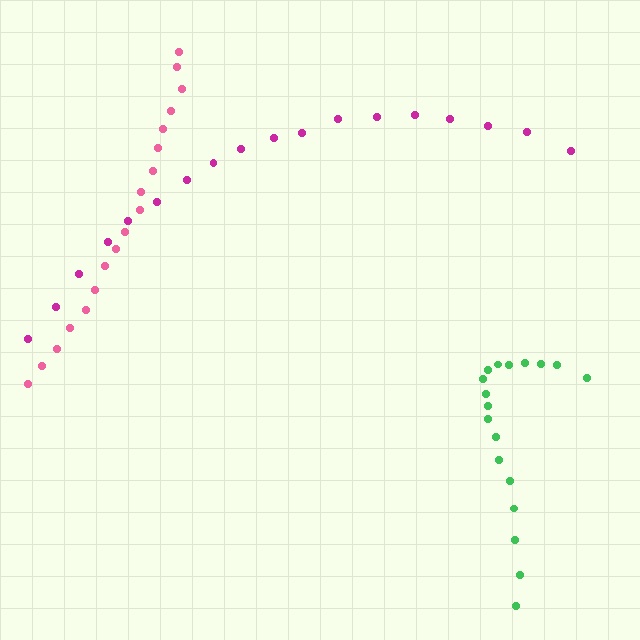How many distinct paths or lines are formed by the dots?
There are 3 distinct paths.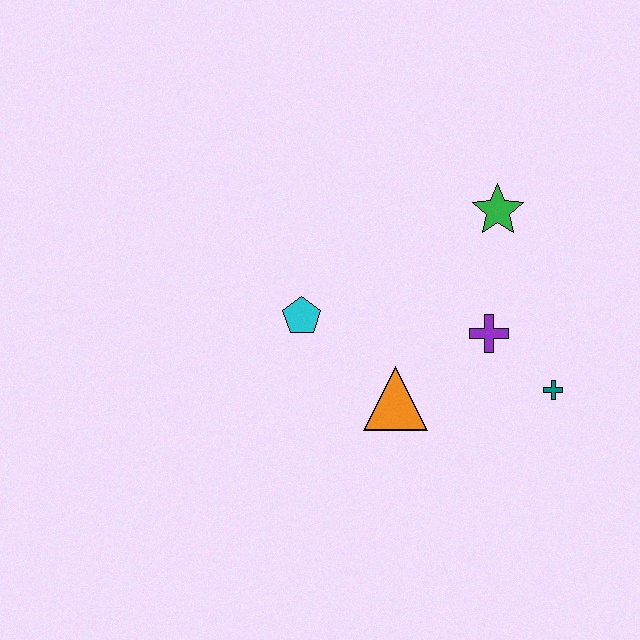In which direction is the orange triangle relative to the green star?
The orange triangle is below the green star.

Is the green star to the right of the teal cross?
No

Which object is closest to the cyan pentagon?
The orange triangle is closest to the cyan pentagon.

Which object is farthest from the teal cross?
The cyan pentagon is farthest from the teal cross.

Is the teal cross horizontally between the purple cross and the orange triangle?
No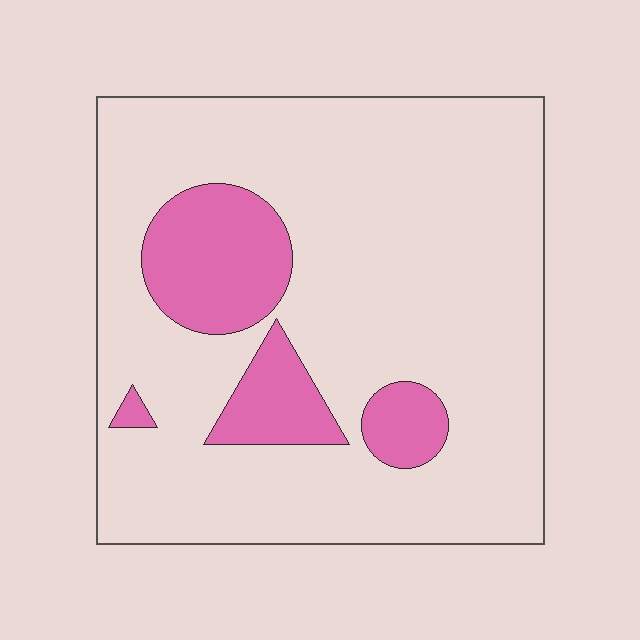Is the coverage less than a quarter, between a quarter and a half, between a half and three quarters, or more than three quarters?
Less than a quarter.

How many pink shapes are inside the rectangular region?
4.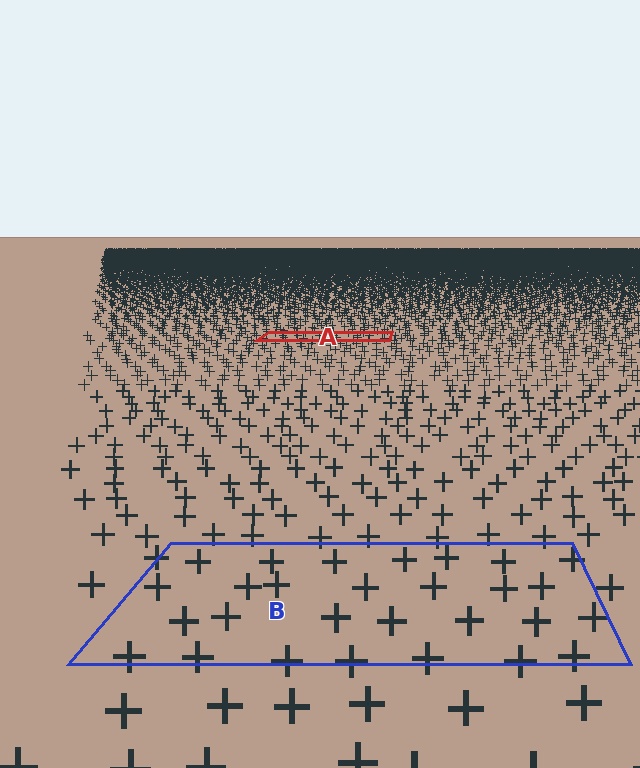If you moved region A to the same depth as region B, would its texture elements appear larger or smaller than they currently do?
They would appear larger. At a closer depth, the same texture elements are projected at a bigger on-screen size.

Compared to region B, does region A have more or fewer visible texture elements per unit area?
Region A has more texture elements per unit area — they are packed more densely because it is farther away.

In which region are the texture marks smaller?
The texture marks are smaller in region A, because it is farther away.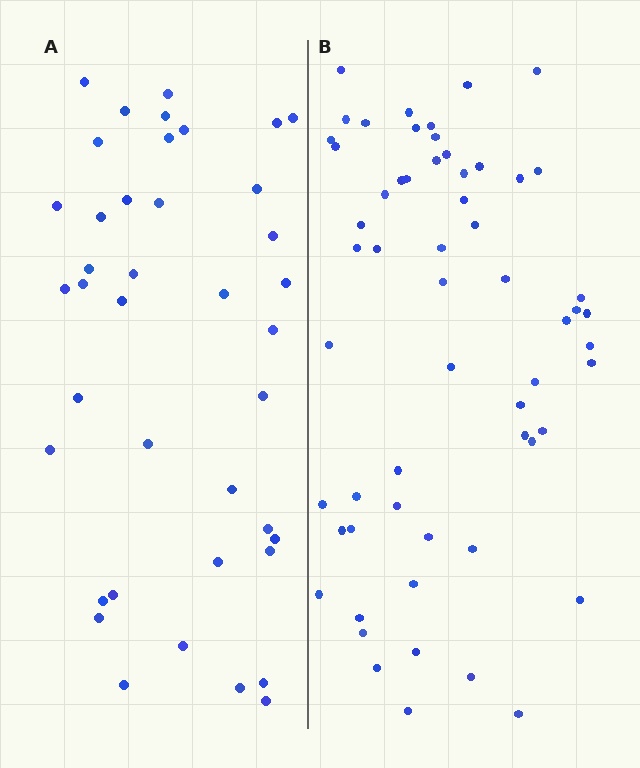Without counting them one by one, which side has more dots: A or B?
Region B (the right region) has more dots.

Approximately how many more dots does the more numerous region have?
Region B has approximately 20 more dots than region A.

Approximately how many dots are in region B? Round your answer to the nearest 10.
About 60 dots. (The exact count is 59, which rounds to 60.)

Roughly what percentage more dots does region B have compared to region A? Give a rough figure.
About 50% more.